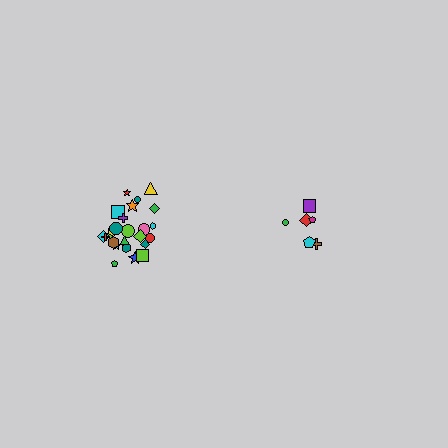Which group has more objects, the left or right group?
The left group.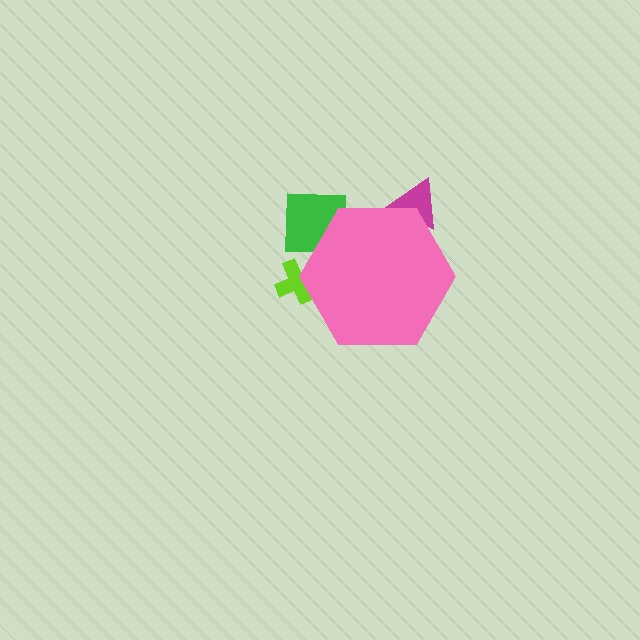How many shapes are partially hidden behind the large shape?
3 shapes are partially hidden.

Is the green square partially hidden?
Yes, the green square is partially hidden behind the pink hexagon.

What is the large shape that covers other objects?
A pink hexagon.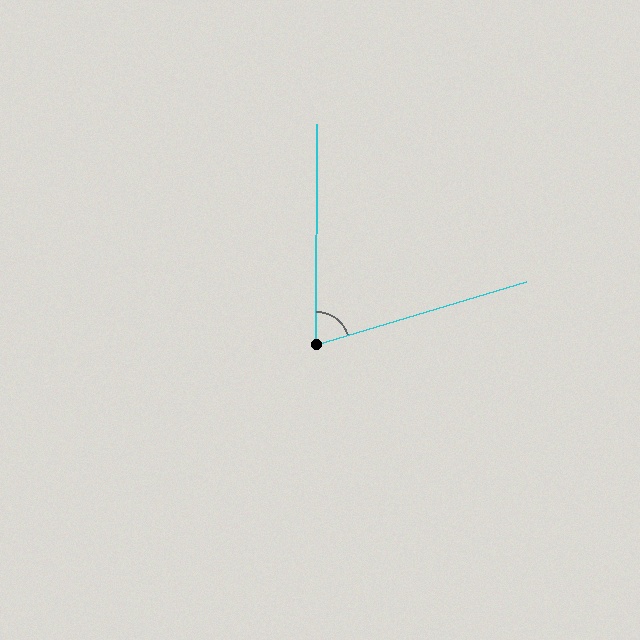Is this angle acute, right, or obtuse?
It is acute.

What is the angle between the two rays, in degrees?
Approximately 73 degrees.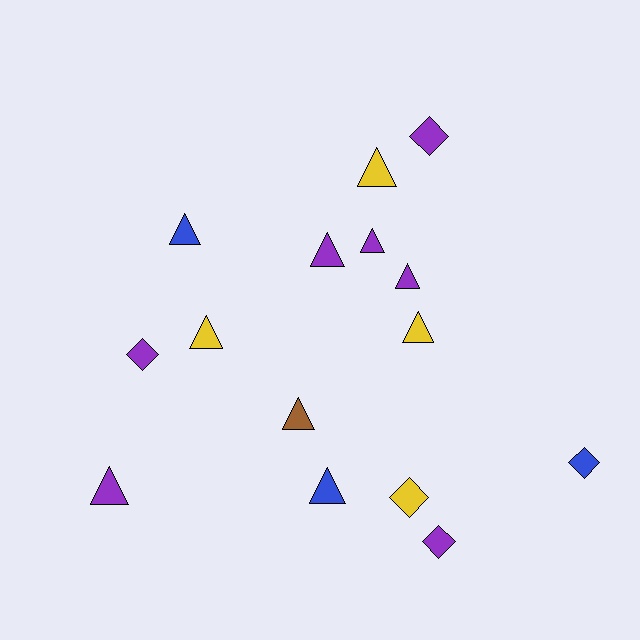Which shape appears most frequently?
Triangle, with 10 objects.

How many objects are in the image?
There are 15 objects.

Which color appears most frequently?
Purple, with 7 objects.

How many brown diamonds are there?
There are no brown diamonds.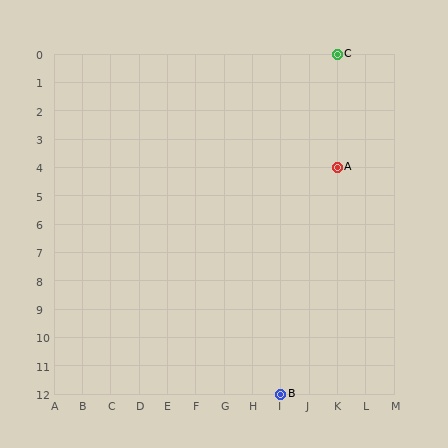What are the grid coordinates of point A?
Point A is at grid coordinates (K, 4).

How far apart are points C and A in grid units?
Points C and A are 4 rows apart.